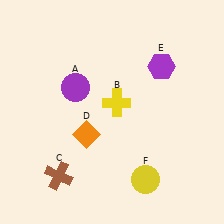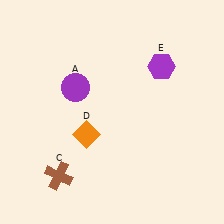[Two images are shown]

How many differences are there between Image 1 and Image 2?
There are 2 differences between the two images.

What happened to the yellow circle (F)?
The yellow circle (F) was removed in Image 2. It was in the bottom-right area of Image 1.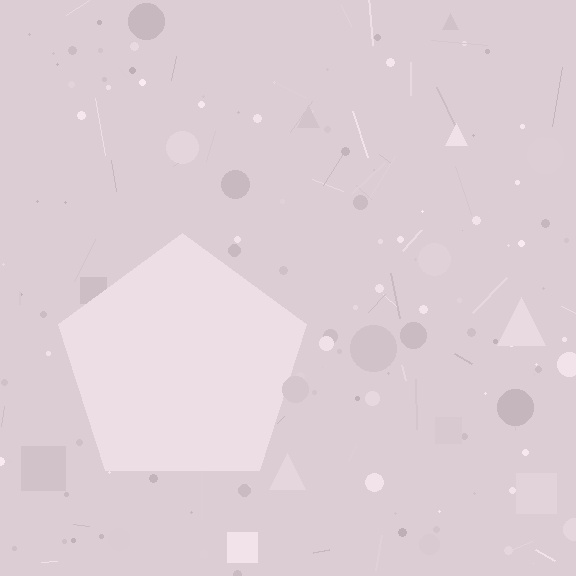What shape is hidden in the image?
A pentagon is hidden in the image.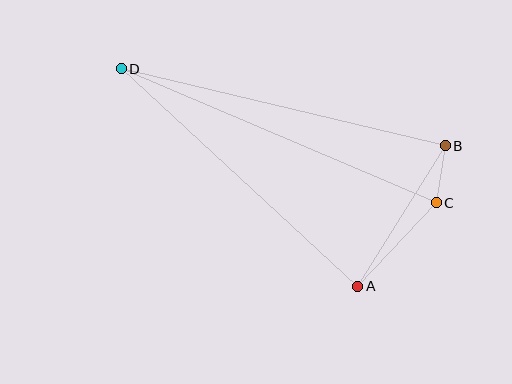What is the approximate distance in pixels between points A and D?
The distance between A and D is approximately 322 pixels.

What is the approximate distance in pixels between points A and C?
The distance between A and C is approximately 115 pixels.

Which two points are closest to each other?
Points B and C are closest to each other.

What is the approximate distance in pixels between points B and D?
The distance between B and D is approximately 333 pixels.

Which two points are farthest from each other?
Points C and D are farthest from each other.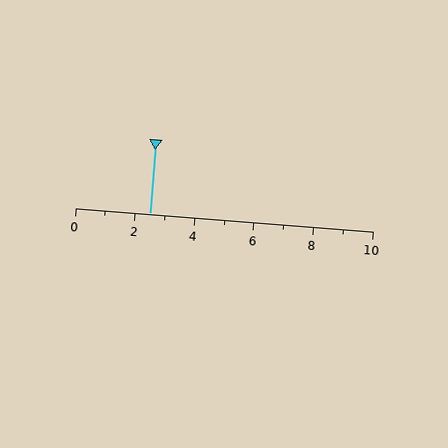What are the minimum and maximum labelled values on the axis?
The axis runs from 0 to 10.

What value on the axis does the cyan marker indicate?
The marker indicates approximately 2.5.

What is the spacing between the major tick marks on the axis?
The major ticks are spaced 2 apart.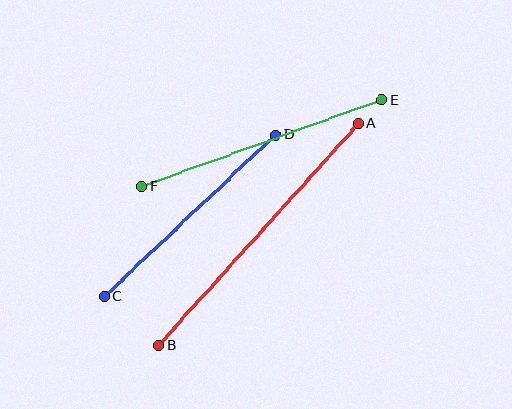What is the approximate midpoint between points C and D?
The midpoint is at approximately (190, 215) pixels.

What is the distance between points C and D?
The distance is approximately 235 pixels.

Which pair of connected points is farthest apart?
Points A and B are farthest apart.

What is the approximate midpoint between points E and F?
The midpoint is at approximately (261, 143) pixels.